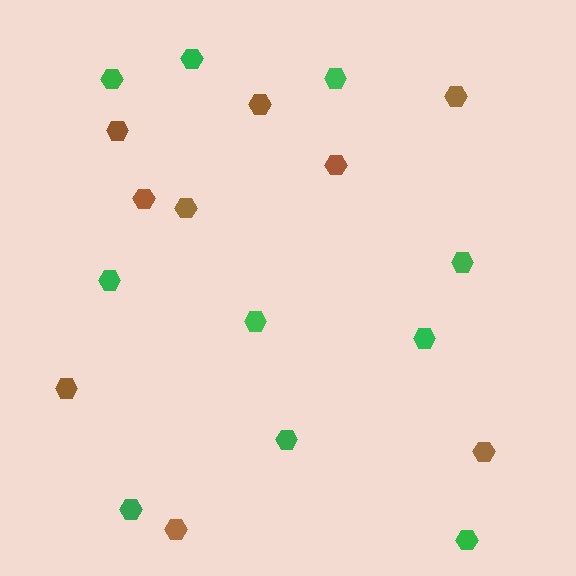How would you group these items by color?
There are 2 groups: one group of green hexagons (10) and one group of brown hexagons (9).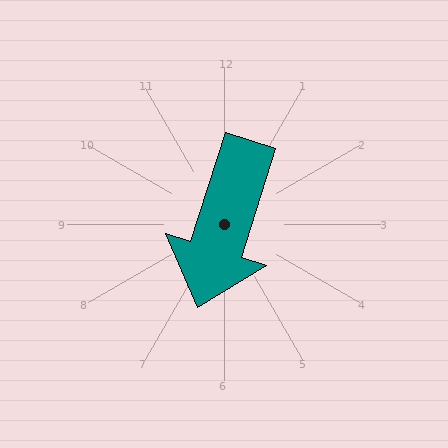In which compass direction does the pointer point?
South.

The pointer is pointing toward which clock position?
Roughly 7 o'clock.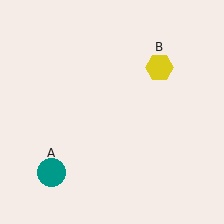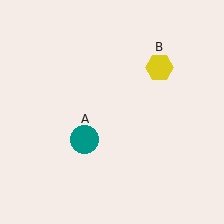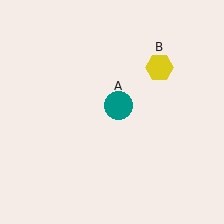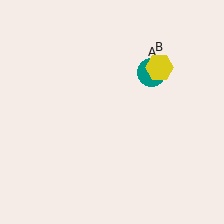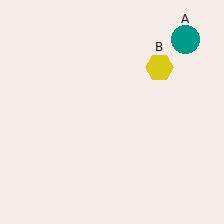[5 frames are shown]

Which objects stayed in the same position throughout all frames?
Yellow hexagon (object B) remained stationary.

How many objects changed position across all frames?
1 object changed position: teal circle (object A).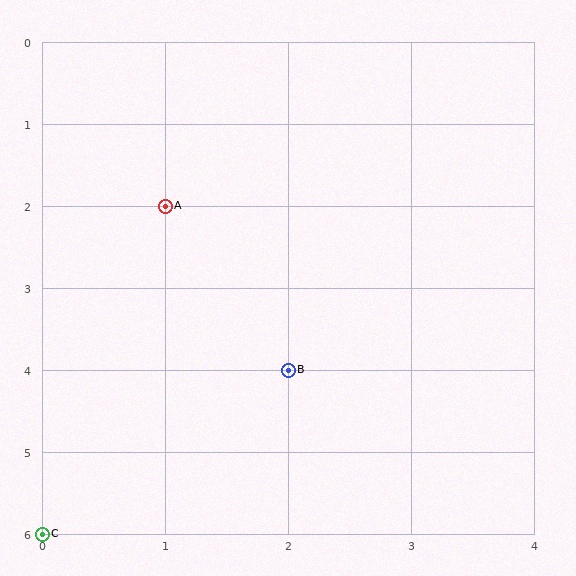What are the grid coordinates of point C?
Point C is at grid coordinates (0, 6).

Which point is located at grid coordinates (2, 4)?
Point B is at (2, 4).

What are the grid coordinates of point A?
Point A is at grid coordinates (1, 2).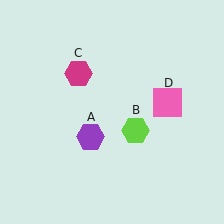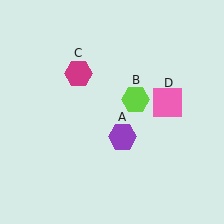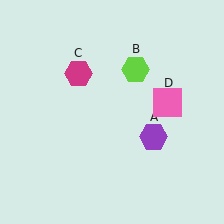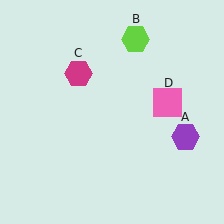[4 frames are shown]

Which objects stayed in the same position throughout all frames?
Magenta hexagon (object C) and pink square (object D) remained stationary.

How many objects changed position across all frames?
2 objects changed position: purple hexagon (object A), lime hexagon (object B).